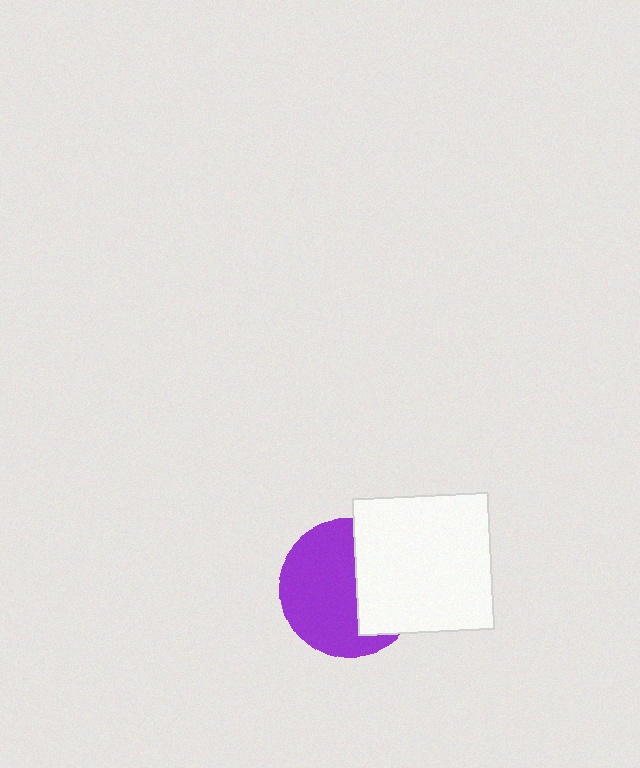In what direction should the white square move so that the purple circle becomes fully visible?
The white square should move right. That is the shortest direction to clear the overlap and leave the purple circle fully visible.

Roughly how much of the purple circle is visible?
About half of it is visible (roughly 60%).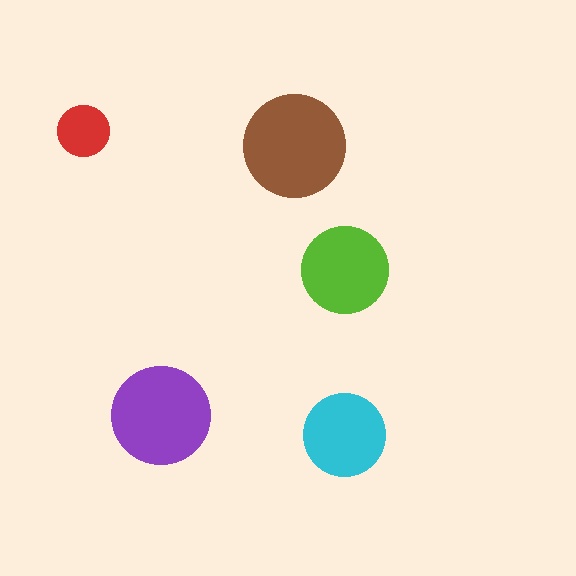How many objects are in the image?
There are 5 objects in the image.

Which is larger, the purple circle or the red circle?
The purple one.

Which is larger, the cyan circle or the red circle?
The cyan one.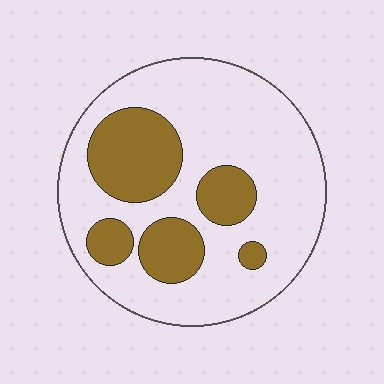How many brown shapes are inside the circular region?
5.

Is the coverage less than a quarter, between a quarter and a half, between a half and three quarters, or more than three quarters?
Between a quarter and a half.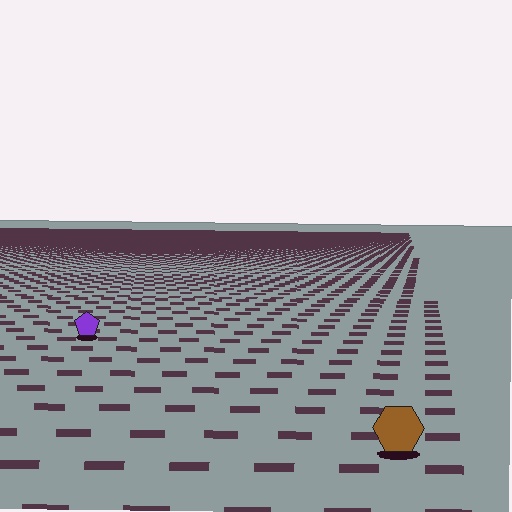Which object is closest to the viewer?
The brown hexagon is closest. The texture marks near it are larger and more spread out.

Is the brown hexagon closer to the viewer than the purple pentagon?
Yes. The brown hexagon is closer — you can tell from the texture gradient: the ground texture is coarser near it.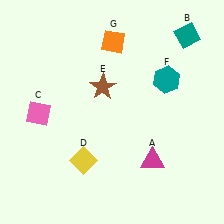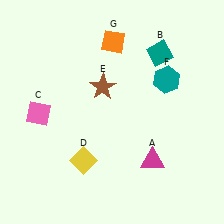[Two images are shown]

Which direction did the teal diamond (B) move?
The teal diamond (B) moved left.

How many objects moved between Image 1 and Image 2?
1 object moved between the two images.